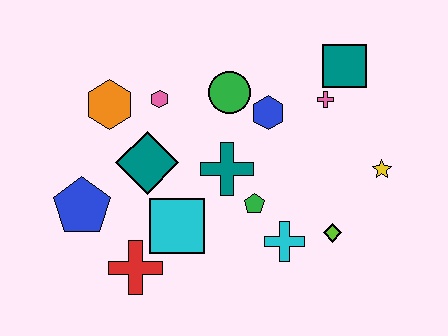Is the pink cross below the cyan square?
No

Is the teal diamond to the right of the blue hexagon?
No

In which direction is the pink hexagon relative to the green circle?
The pink hexagon is to the left of the green circle.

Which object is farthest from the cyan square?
The teal square is farthest from the cyan square.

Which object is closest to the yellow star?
The lime diamond is closest to the yellow star.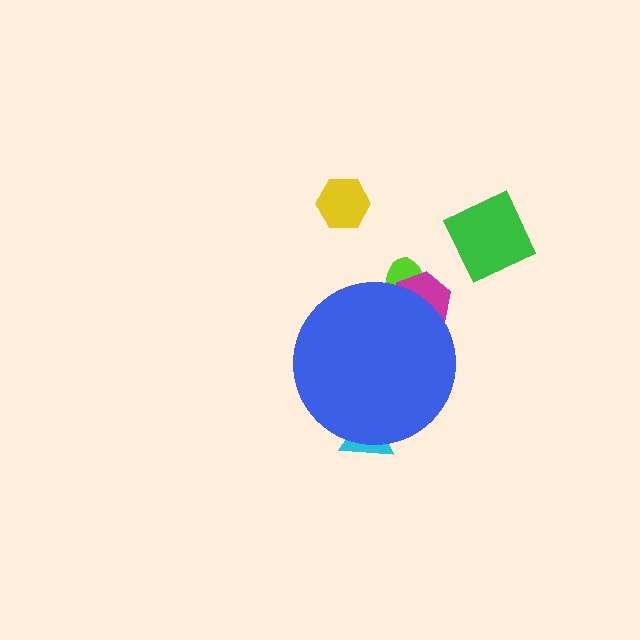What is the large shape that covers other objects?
A blue circle.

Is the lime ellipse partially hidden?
Yes, the lime ellipse is partially hidden behind the blue circle.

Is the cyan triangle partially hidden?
Yes, the cyan triangle is partially hidden behind the blue circle.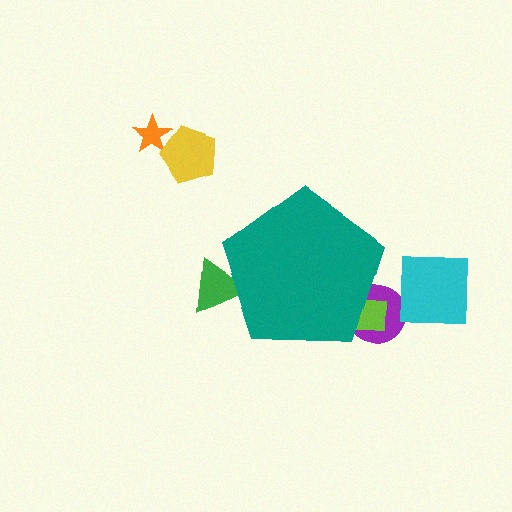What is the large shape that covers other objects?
A teal pentagon.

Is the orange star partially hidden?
No, the orange star is fully visible.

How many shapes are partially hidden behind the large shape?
3 shapes are partially hidden.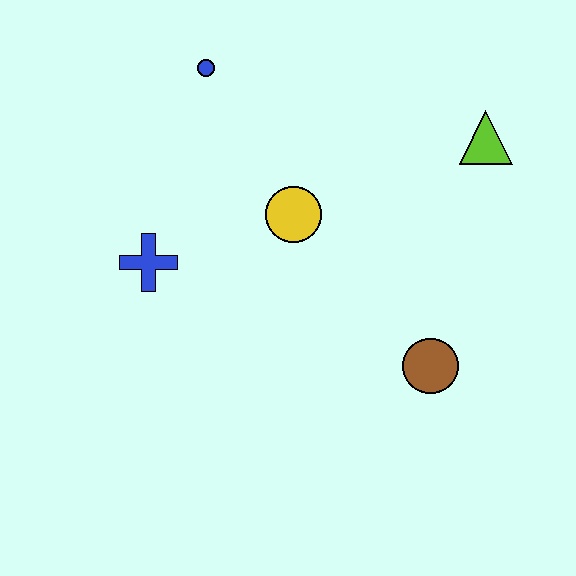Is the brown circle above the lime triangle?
No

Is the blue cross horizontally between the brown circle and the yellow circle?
No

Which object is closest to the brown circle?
The yellow circle is closest to the brown circle.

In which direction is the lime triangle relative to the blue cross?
The lime triangle is to the right of the blue cross.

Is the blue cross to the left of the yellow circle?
Yes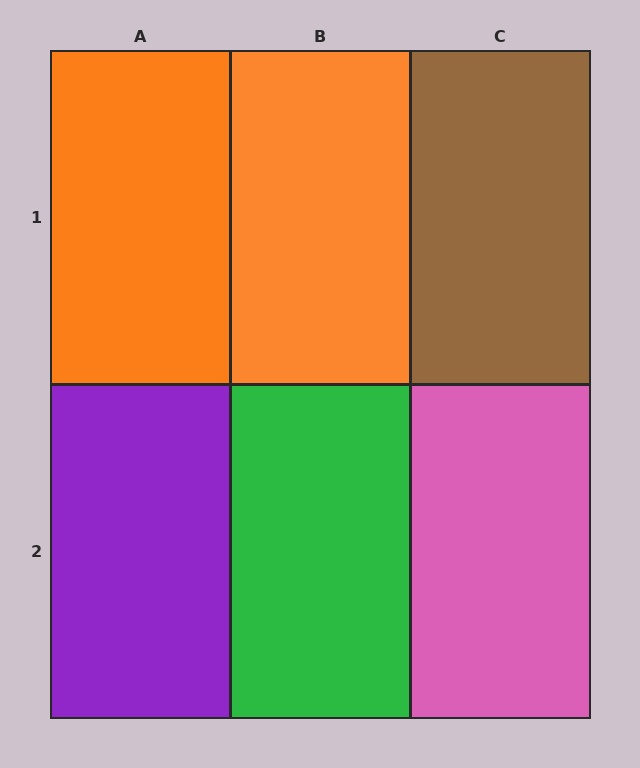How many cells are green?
1 cell is green.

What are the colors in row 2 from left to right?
Purple, green, pink.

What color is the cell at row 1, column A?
Orange.